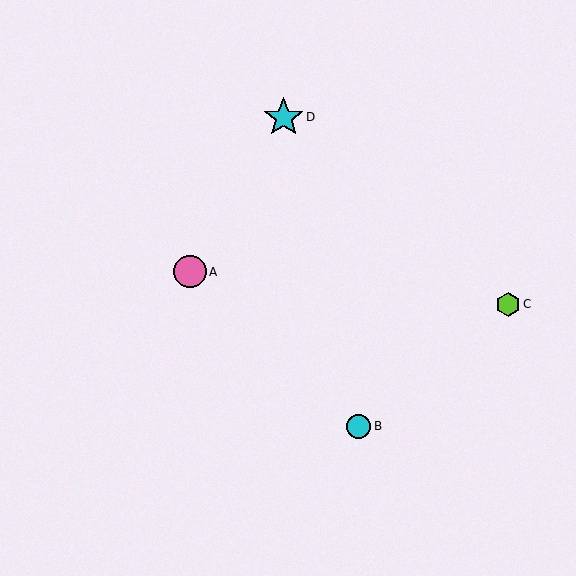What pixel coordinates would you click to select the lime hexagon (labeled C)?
Click at (508, 304) to select the lime hexagon C.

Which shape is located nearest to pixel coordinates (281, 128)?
The cyan star (labeled D) at (284, 117) is nearest to that location.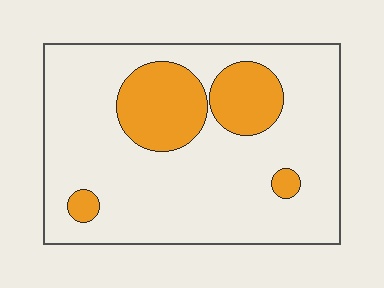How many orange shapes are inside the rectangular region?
4.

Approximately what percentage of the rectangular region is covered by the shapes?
Approximately 20%.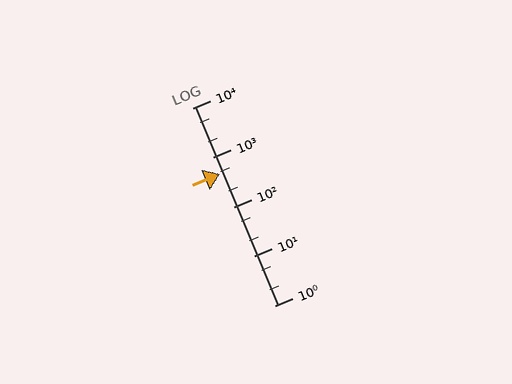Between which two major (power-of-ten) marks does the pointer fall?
The pointer is between 100 and 1000.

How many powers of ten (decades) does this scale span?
The scale spans 4 decades, from 1 to 10000.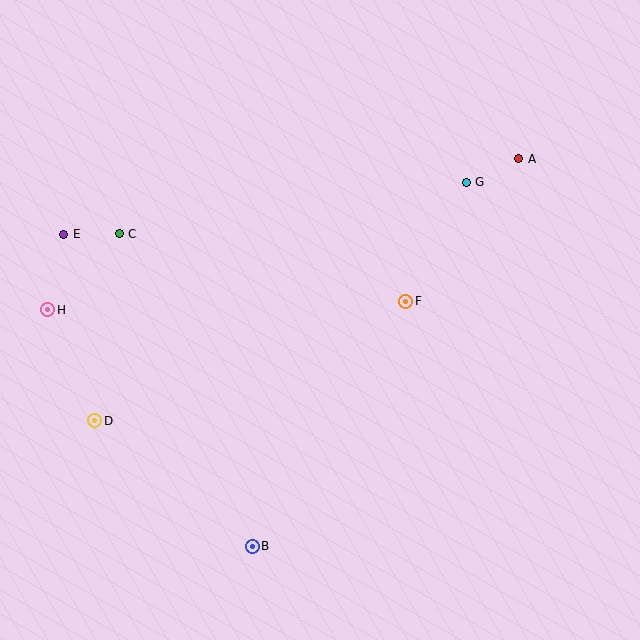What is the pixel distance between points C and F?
The distance between C and F is 295 pixels.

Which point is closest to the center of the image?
Point F at (406, 301) is closest to the center.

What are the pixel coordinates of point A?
Point A is at (519, 159).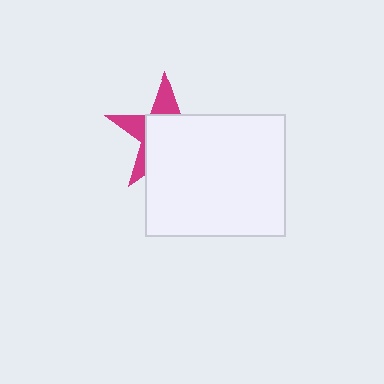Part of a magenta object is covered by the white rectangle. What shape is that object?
It is a star.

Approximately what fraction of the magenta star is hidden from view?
Roughly 66% of the magenta star is hidden behind the white rectangle.